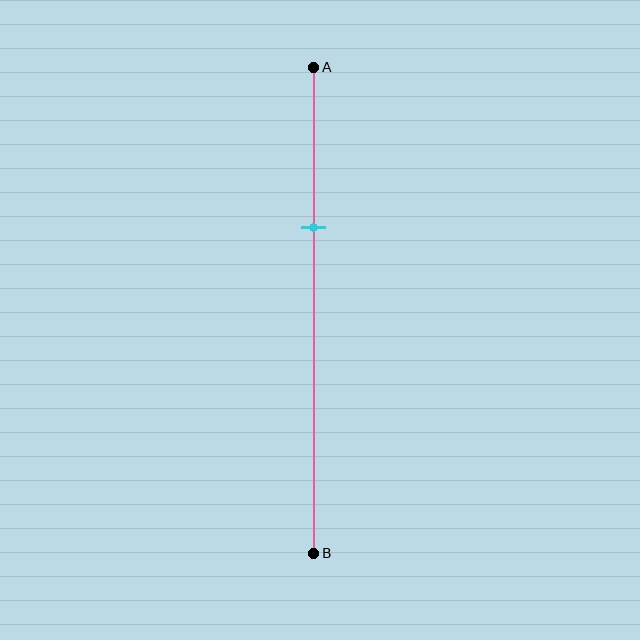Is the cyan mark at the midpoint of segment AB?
No, the mark is at about 35% from A, not at the 50% midpoint.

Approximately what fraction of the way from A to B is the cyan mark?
The cyan mark is approximately 35% of the way from A to B.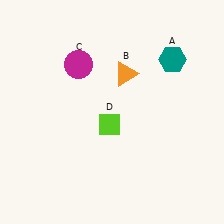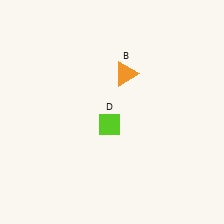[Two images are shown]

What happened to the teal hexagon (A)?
The teal hexagon (A) was removed in Image 2. It was in the top-right area of Image 1.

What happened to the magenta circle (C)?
The magenta circle (C) was removed in Image 2. It was in the top-left area of Image 1.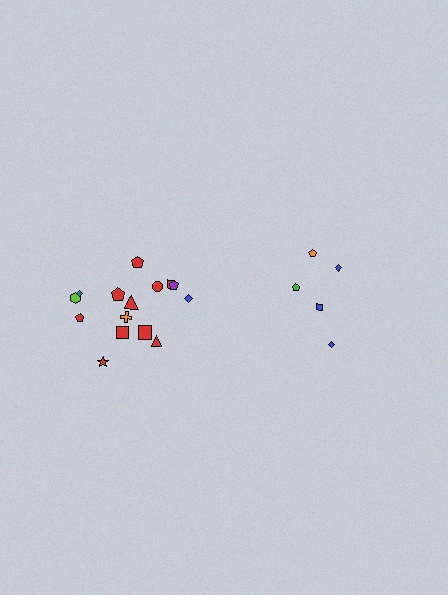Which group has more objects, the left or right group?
The left group.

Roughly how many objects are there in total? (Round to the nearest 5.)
Roughly 20 objects in total.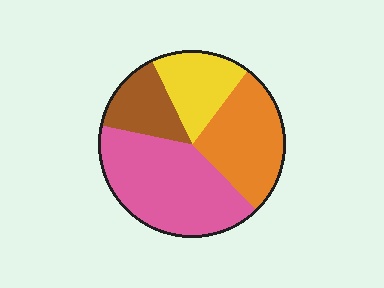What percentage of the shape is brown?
Brown covers 15% of the shape.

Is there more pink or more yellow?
Pink.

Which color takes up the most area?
Pink, at roughly 40%.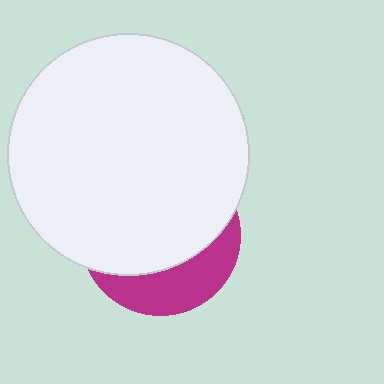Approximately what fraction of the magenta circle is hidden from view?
Roughly 70% of the magenta circle is hidden behind the white circle.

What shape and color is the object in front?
The object in front is a white circle.